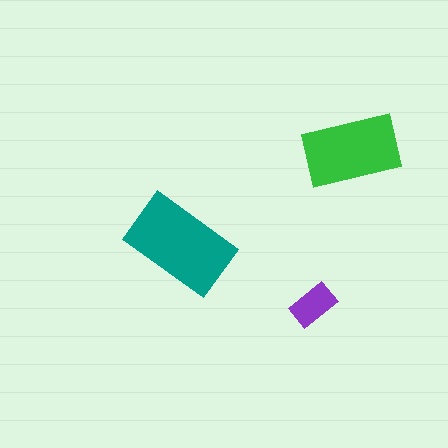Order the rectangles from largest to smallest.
the teal one, the green one, the purple one.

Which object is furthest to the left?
The teal rectangle is leftmost.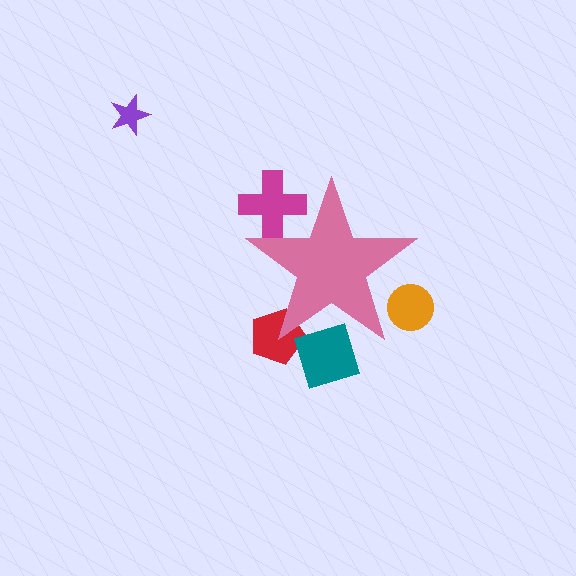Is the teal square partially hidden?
Yes, the teal square is partially hidden behind the pink star.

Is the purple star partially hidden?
No, the purple star is fully visible.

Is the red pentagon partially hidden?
Yes, the red pentagon is partially hidden behind the pink star.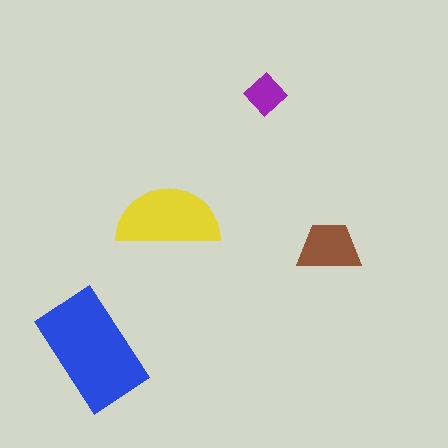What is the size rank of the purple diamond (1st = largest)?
4th.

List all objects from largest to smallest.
The blue rectangle, the yellow semicircle, the brown trapezoid, the purple diamond.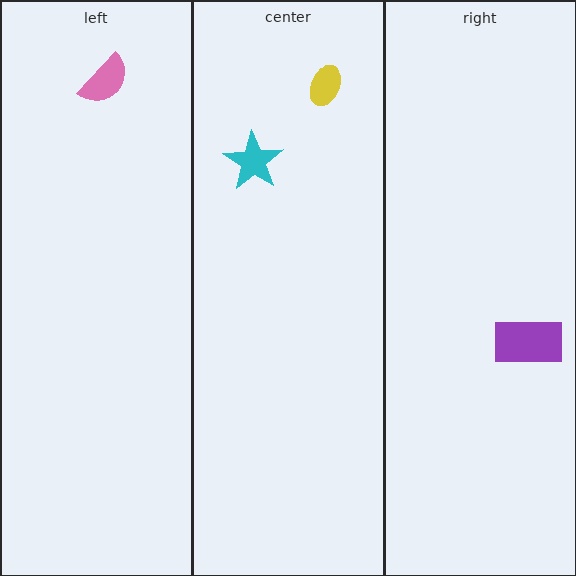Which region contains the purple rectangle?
The right region.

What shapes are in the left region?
The pink semicircle.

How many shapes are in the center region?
2.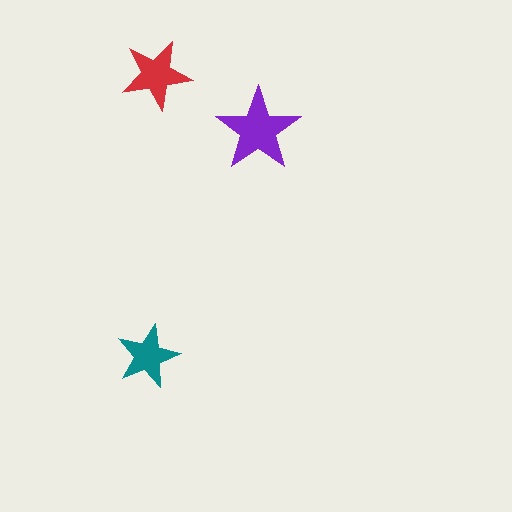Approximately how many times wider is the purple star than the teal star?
About 1.5 times wider.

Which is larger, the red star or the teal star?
The red one.